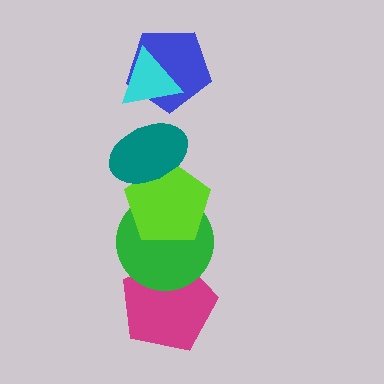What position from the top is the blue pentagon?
The blue pentagon is 2nd from the top.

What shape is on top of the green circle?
The lime pentagon is on top of the green circle.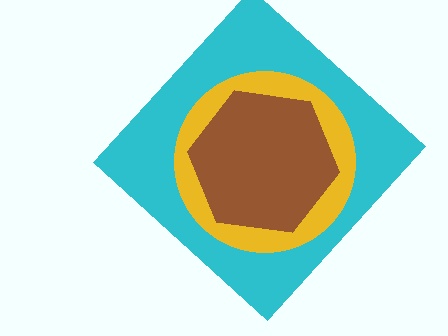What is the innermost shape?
The brown hexagon.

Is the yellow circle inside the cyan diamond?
Yes.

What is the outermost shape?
The cyan diamond.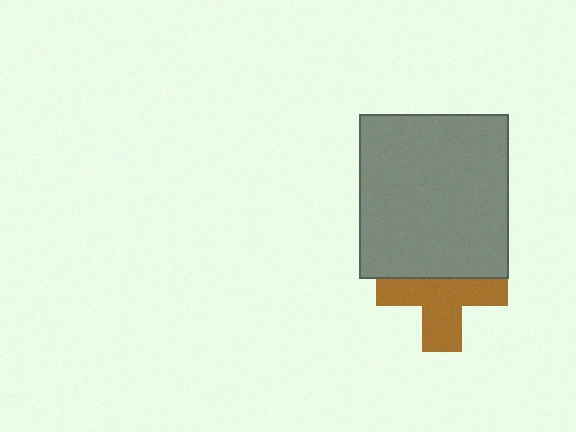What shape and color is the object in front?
The object in front is a gray rectangle.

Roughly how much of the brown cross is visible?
About half of it is visible (roughly 59%).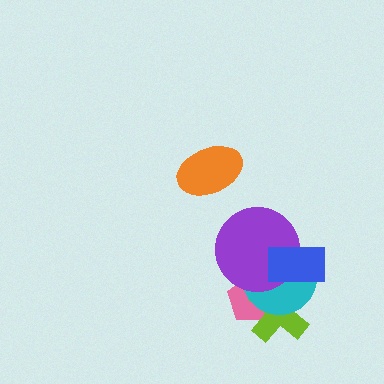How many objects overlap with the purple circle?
4 objects overlap with the purple circle.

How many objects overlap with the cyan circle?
4 objects overlap with the cyan circle.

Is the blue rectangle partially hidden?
No, no other shape covers it.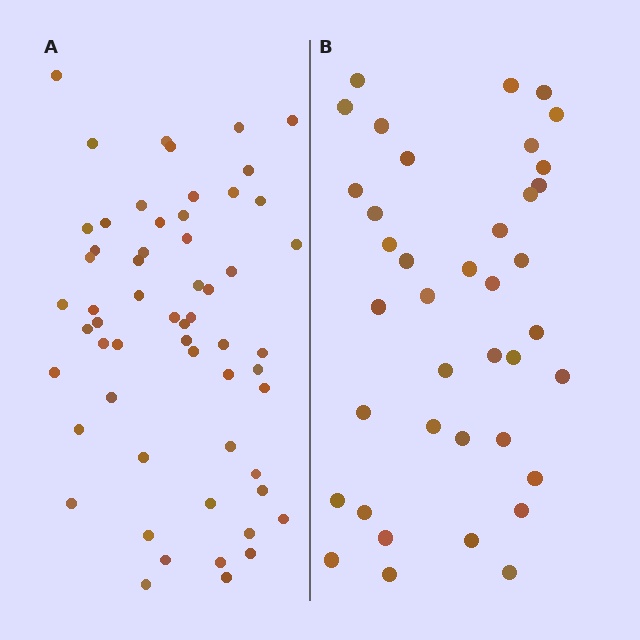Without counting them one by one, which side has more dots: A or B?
Region A (the left region) has more dots.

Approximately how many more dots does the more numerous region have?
Region A has approximately 20 more dots than region B.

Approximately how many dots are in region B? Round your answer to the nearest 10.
About 40 dots. (The exact count is 39, which rounds to 40.)